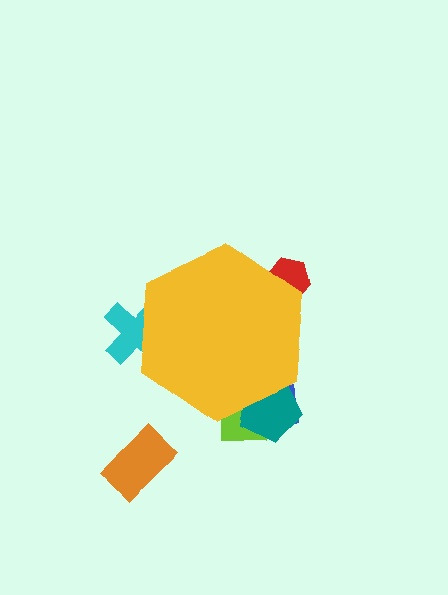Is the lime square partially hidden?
Yes, the lime square is partially hidden behind the yellow hexagon.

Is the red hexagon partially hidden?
Yes, the red hexagon is partially hidden behind the yellow hexagon.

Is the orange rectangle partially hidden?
No, the orange rectangle is fully visible.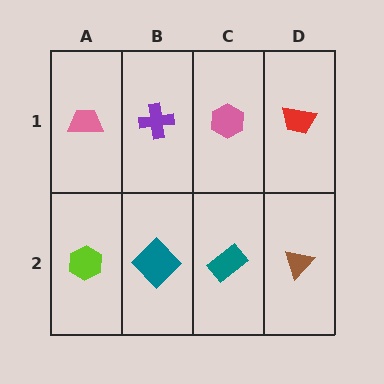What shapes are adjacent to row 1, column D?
A brown triangle (row 2, column D), a pink hexagon (row 1, column C).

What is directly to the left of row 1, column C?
A purple cross.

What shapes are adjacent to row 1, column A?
A lime hexagon (row 2, column A), a purple cross (row 1, column B).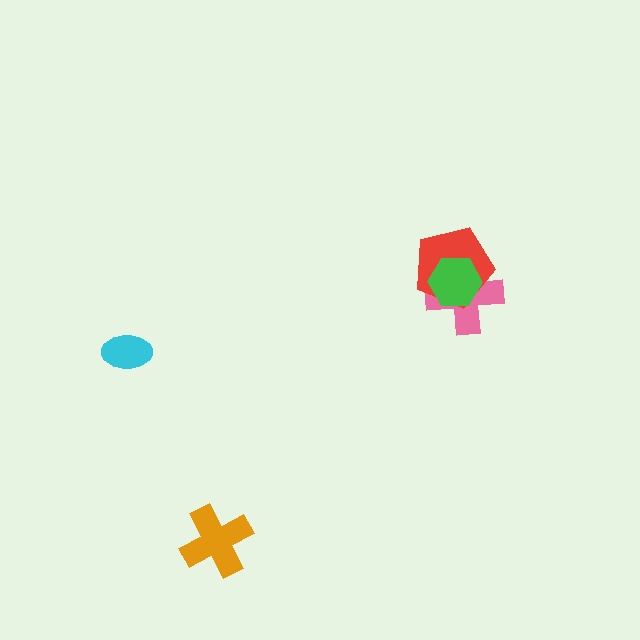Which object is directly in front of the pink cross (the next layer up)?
The red pentagon is directly in front of the pink cross.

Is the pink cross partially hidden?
Yes, it is partially covered by another shape.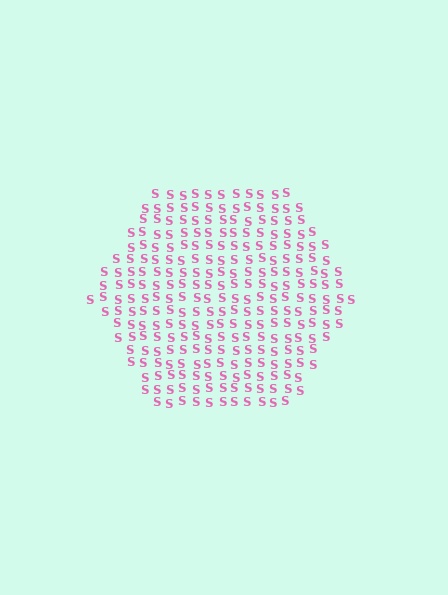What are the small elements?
The small elements are letter S's.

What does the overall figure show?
The overall figure shows a hexagon.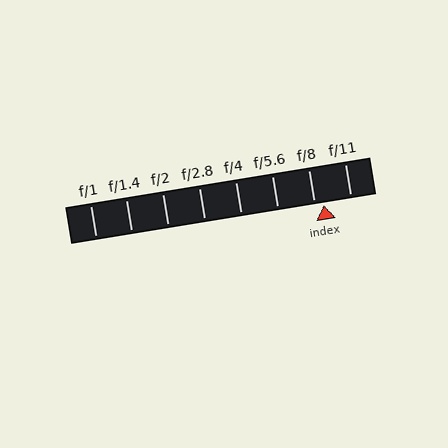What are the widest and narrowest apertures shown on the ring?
The widest aperture shown is f/1 and the narrowest is f/11.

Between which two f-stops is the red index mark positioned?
The index mark is between f/8 and f/11.